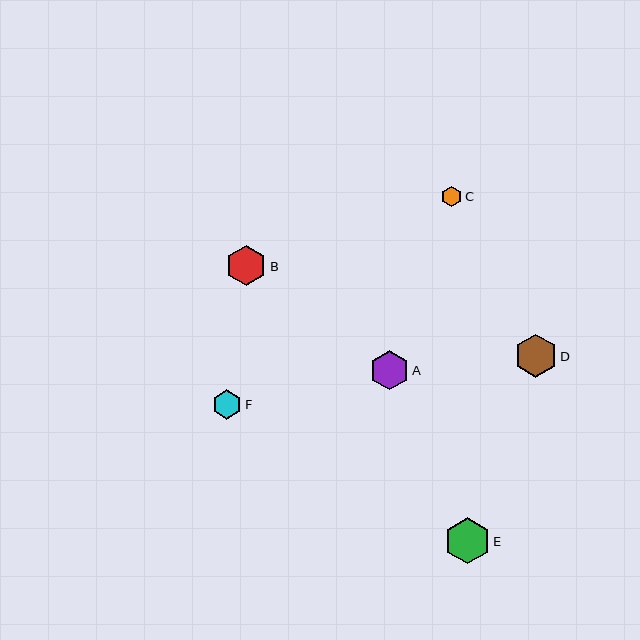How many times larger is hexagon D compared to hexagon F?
Hexagon D is approximately 1.5 times the size of hexagon F.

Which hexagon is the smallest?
Hexagon C is the smallest with a size of approximately 21 pixels.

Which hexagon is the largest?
Hexagon E is the largest with a size of approximately 46 pixels.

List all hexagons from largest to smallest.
From largest to smallest: E, D, B, A, F, C.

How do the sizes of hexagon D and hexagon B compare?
Hexagon D and hexagon B are approximately the same size.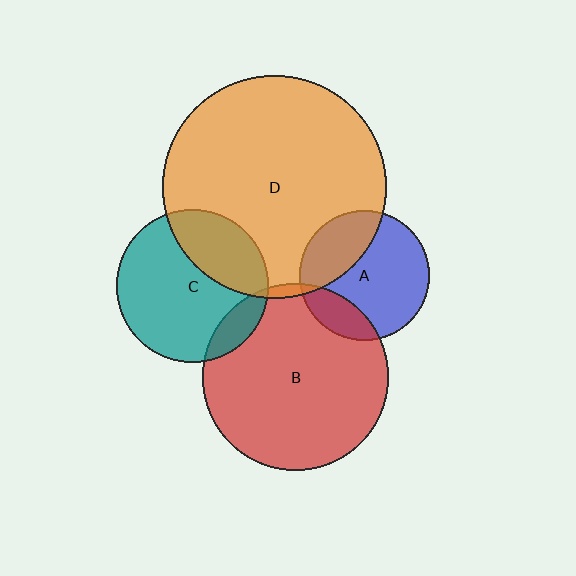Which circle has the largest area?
Circle D (orange).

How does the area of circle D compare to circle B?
Approximately 1.4 times.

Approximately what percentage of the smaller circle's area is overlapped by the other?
Approximately 5%.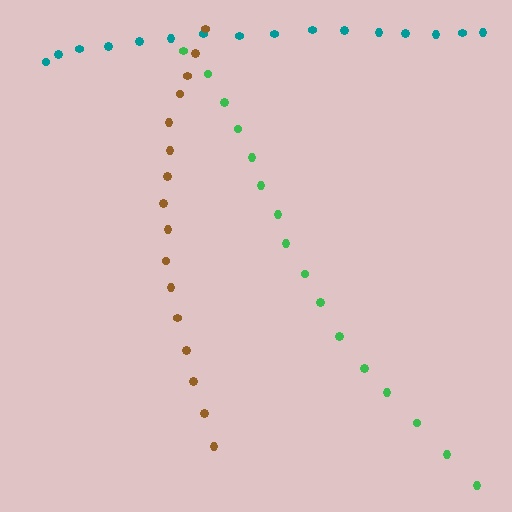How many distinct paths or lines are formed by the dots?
There are 3 distinct paths.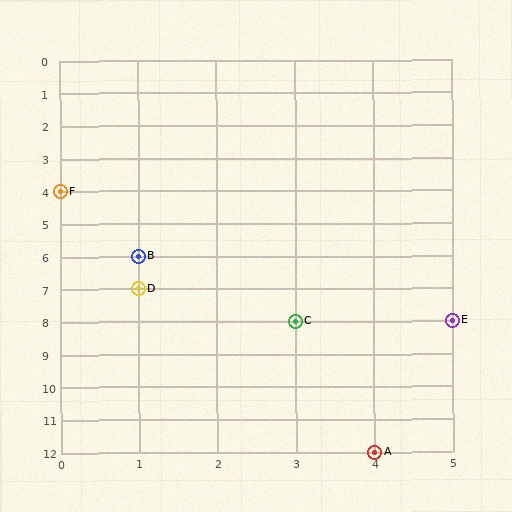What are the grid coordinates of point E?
Point E is at grid coordinates (5, 8).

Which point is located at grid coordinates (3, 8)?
Point C is at (3, 8).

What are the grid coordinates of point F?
Point F is at grid coordinates (0, 4).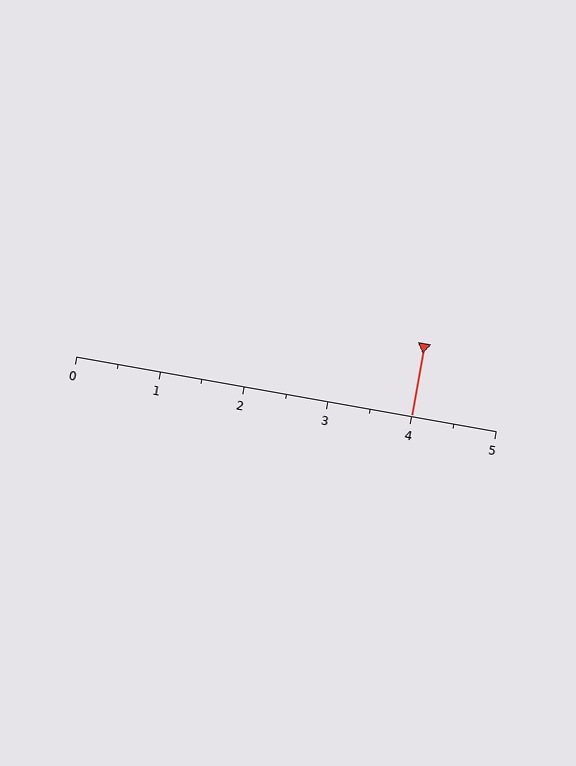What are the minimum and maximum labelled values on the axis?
The axis runs from 0 to 5.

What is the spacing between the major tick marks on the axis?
The major ticks are spaced 1 apart.